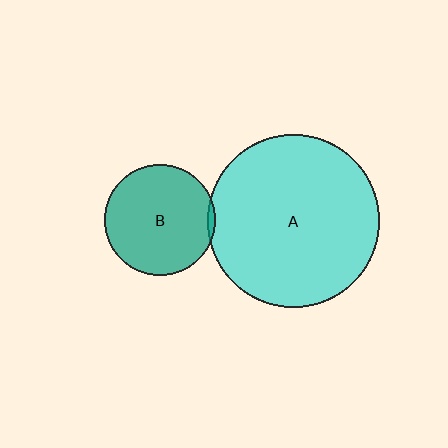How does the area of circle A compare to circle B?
Approximately 2.4 times.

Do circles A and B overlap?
Yes.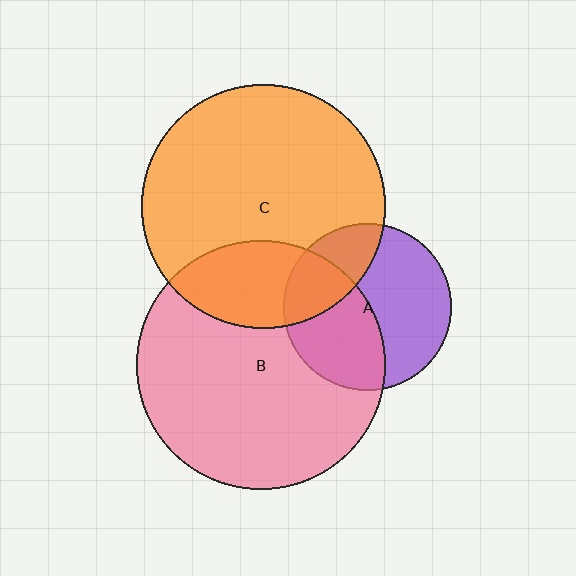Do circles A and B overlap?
Yes.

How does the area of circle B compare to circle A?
Approximately 2.2 times.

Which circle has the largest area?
Circle B (pink).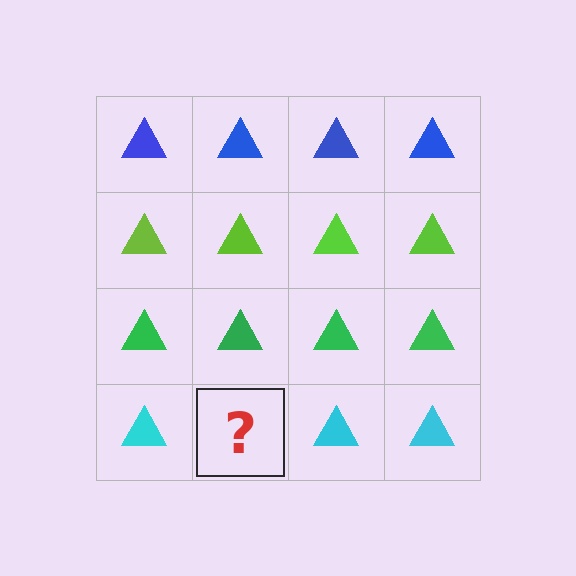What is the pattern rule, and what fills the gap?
The rule is that each row has a consistent color. The gap should be filled with a cyan triangle.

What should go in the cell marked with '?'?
The missing cell should contain a cyan triangle.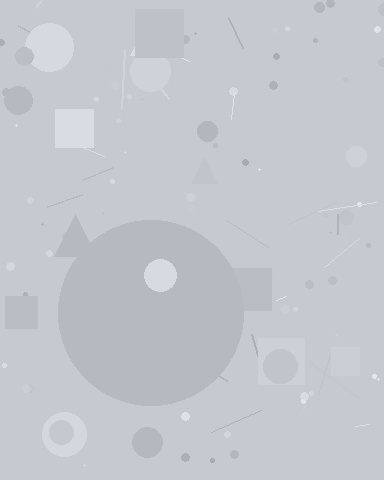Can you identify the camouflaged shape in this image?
The camouflaged shape is a circle.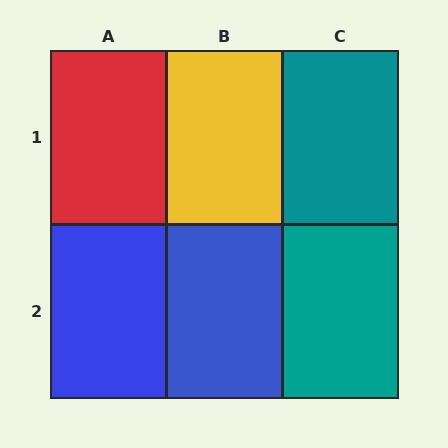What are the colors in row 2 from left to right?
Blue, blue, teal.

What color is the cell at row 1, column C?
Teal.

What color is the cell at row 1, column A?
Red.